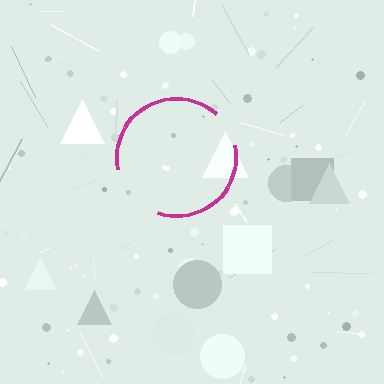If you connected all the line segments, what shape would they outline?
They would outline a circle.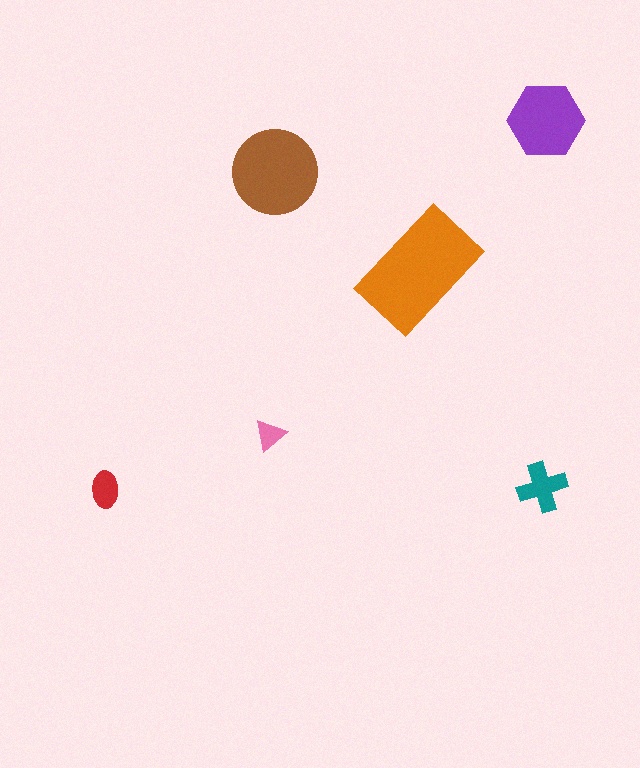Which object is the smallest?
The pink triangle.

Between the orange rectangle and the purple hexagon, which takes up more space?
The orange rectangle.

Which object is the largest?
The orange rectangle.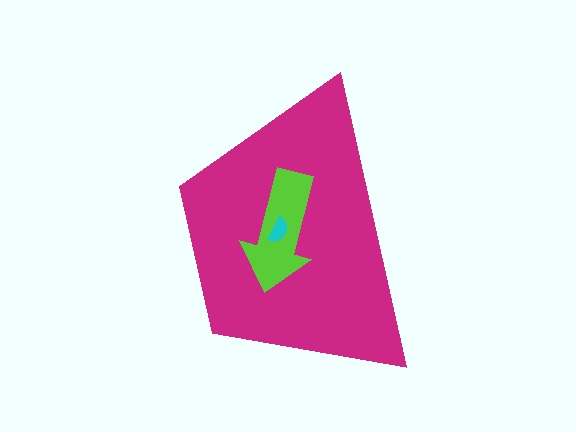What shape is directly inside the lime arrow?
The cyan semicircle.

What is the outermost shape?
The magenta trapezoid.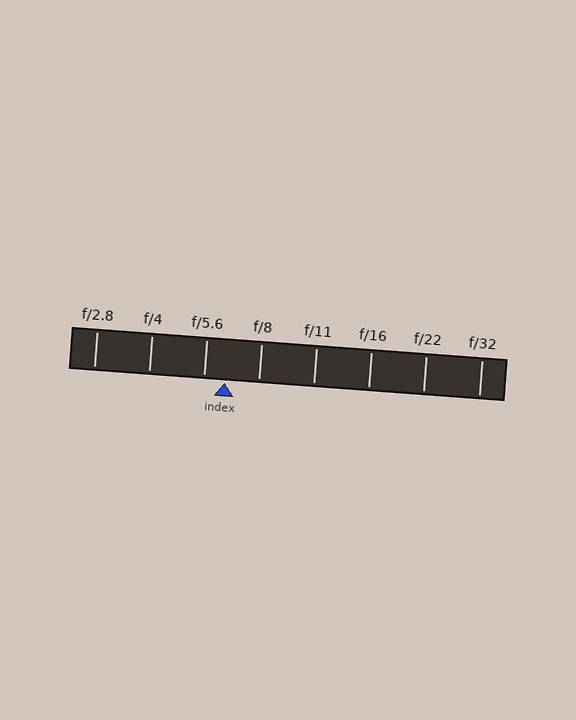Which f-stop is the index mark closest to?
The index mark is closest to f/5.6.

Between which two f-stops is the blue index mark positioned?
The index mark is between f/5.6 and f/8.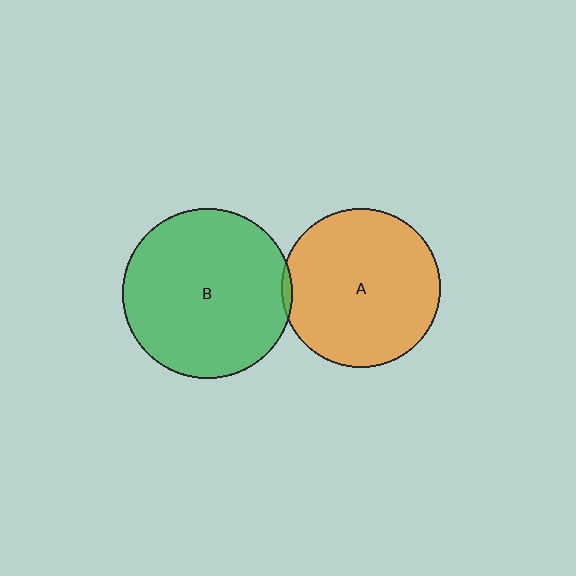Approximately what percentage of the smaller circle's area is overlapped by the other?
Approximately 5%.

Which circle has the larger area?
Circle B (green).